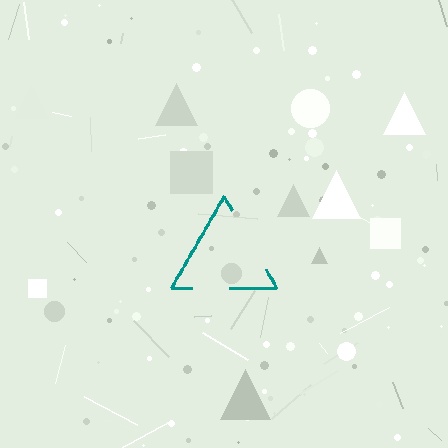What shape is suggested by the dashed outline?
The dashed outline suggests a triangle.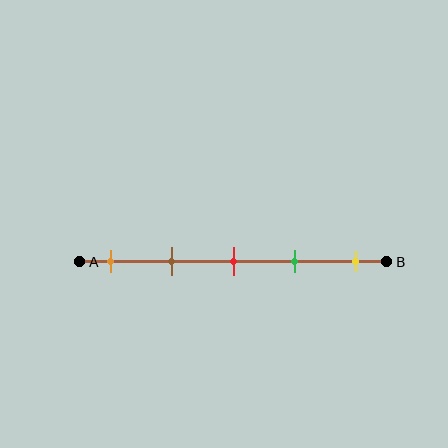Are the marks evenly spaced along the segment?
Yes, the marks are approximately evenly spaced.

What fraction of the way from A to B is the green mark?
The green mark is approximately 70% (0.7) of the way from A to B.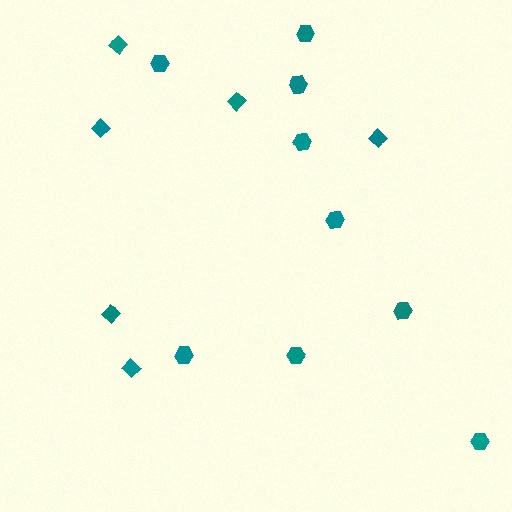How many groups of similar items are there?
There are 2 groups: one group of hexagons (9) and one group of diamonds (6).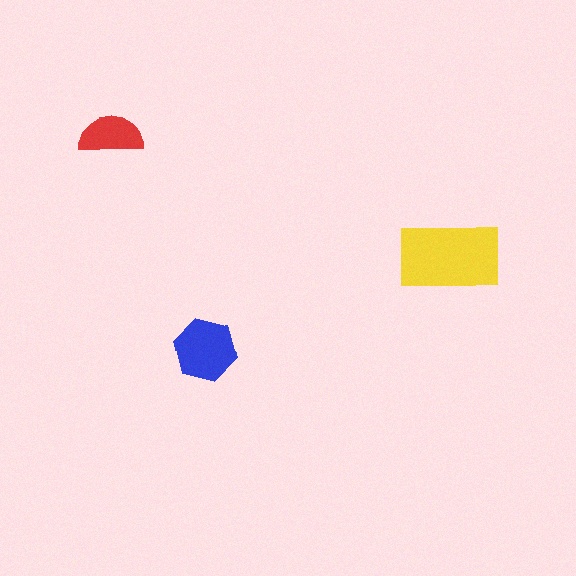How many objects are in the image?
There are 3 objects in the image.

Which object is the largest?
The yellow rectangle.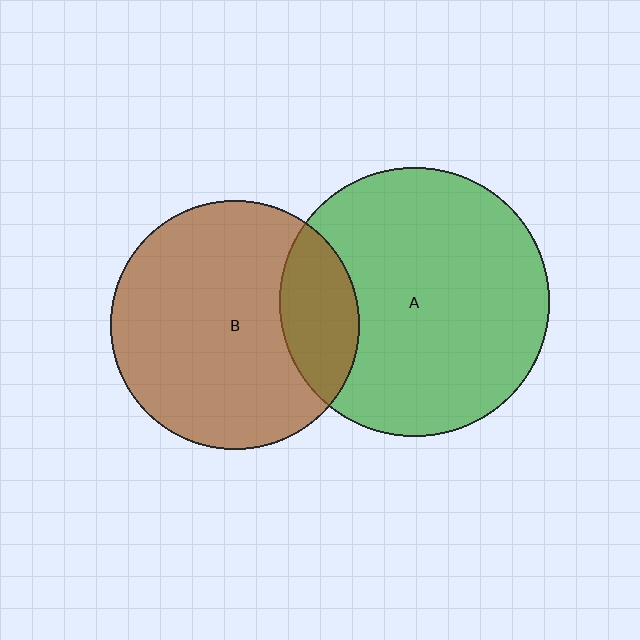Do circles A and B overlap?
Yes.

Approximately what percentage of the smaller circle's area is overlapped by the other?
Approximately 20%.